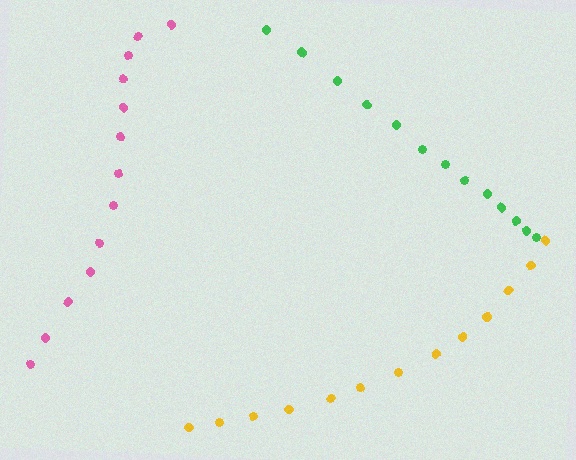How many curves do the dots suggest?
There are 3 distinct paths.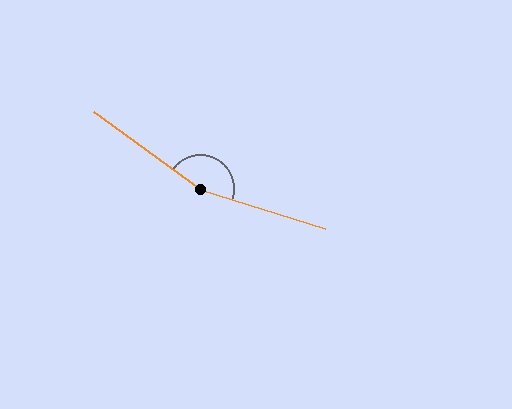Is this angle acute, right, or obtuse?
It is obtuse.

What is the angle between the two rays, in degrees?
Approximately 161 degrees.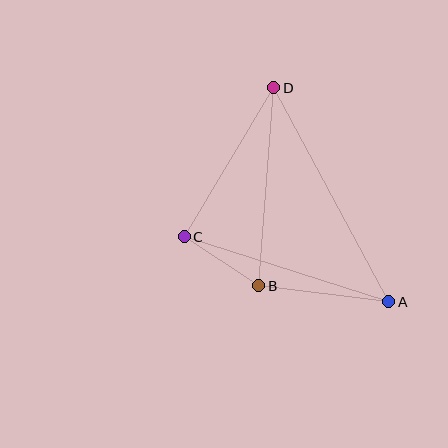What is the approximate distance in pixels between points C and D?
The distance between C and D is approximately 174 pixels.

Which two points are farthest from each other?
Points A and D are farthest from each other.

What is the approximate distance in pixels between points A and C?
The distance between A and C is approximately 215 pixels.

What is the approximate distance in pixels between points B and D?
The distance between B and D is approximately 198 pixels.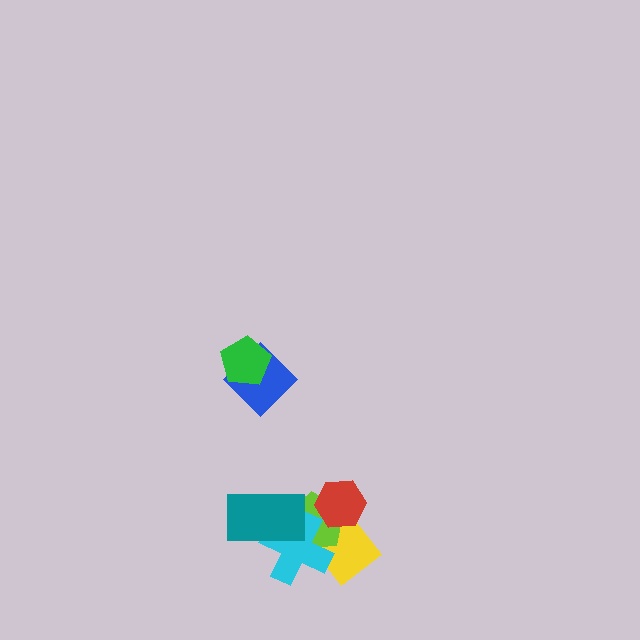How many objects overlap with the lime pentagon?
4 objects overlap with the lime pentagon.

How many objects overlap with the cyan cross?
3 objects overlap with the cyan cross.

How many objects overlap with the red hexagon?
2 objects overlap with the red hexagon.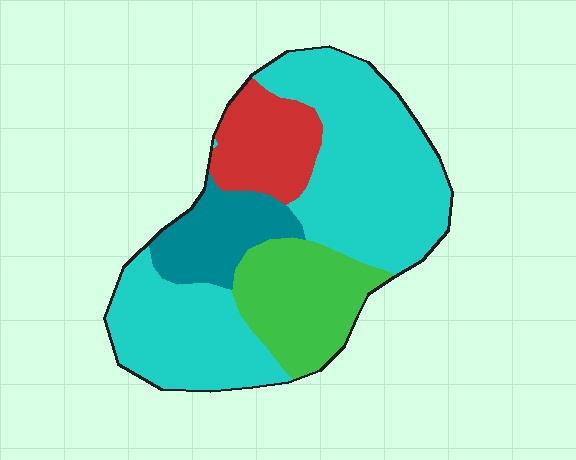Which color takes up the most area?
Cyan, at roughly 55%.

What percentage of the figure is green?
Green covers 19% of the figure.